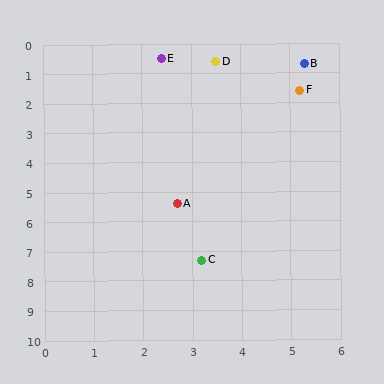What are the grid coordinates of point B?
Point B is at approximately (5.3, 0.7).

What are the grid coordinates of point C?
Point C is at approximately (3.2, 7.3).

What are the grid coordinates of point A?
Point A is at approximately (2.7, 5.4).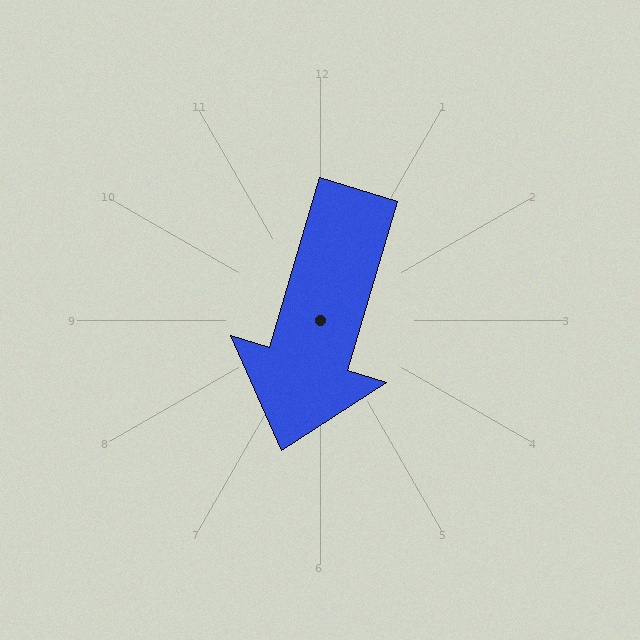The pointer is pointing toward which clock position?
Roughly 7 o'clock.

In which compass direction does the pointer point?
South.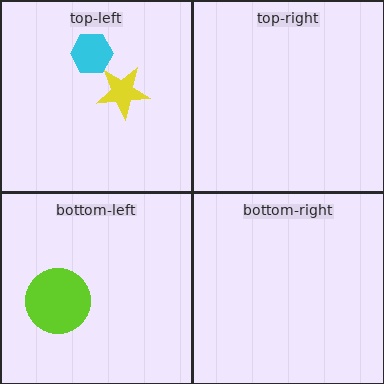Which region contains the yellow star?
The top-left region.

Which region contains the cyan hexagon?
The top-left region.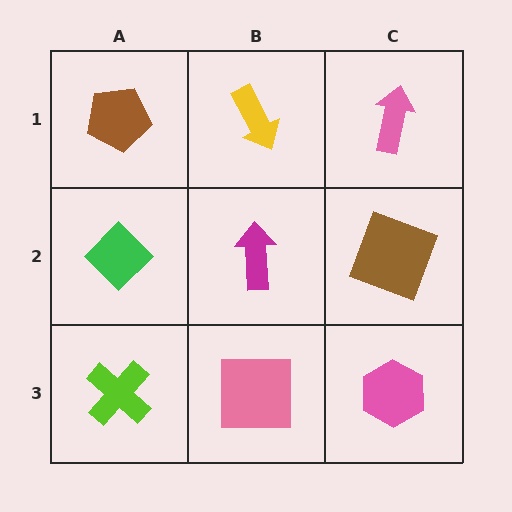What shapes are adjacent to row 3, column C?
A brown square (row 2, column C), a pink square (row 3, column B).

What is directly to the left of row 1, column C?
A yellow arrow.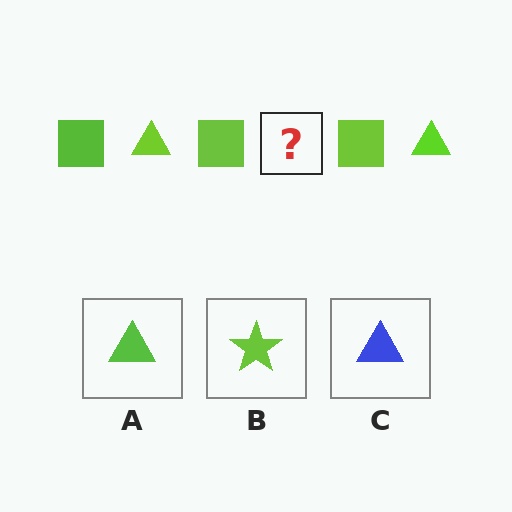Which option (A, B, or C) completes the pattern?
A.